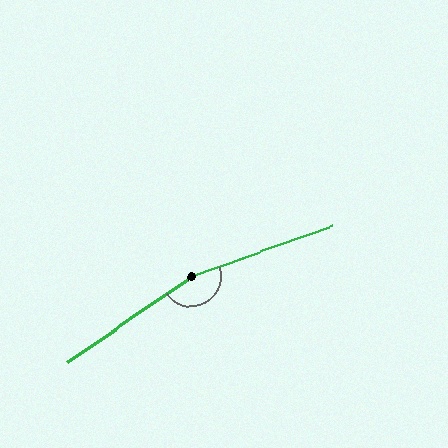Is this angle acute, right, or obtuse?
It is obtuse.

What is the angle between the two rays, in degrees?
Approximately 165 degrees.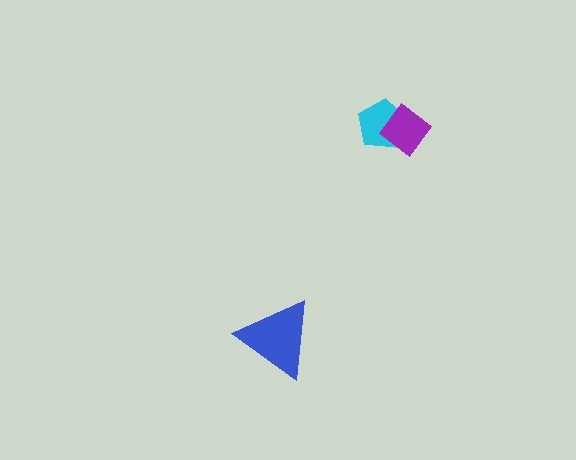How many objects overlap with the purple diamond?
1 object overlaps with the purple diamond.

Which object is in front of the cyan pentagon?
The purple diamond is in front of the cyan pentagon.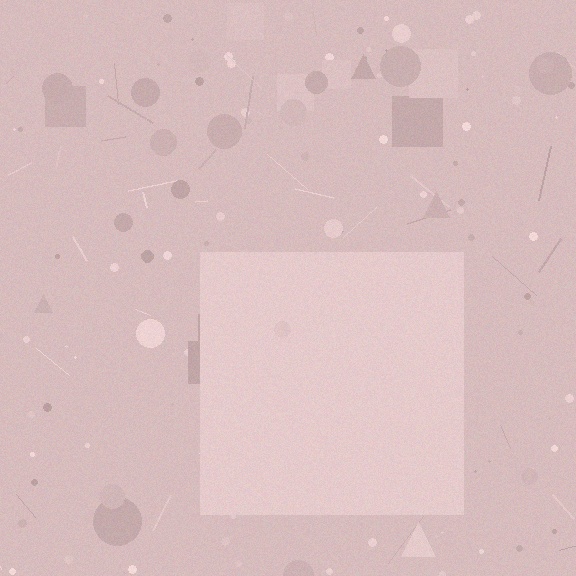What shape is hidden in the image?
A square is hidden in the image.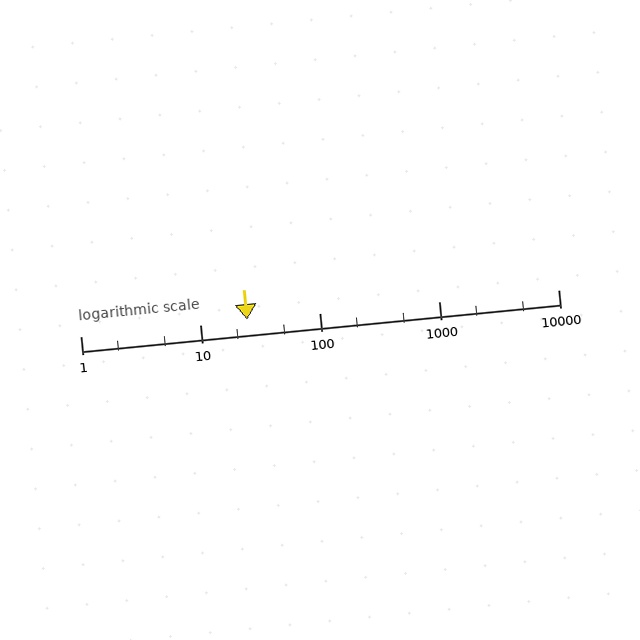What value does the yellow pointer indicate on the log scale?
The pointer indicates approximately 25.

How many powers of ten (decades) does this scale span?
The scale spans 4 decades, from 1 to 10000.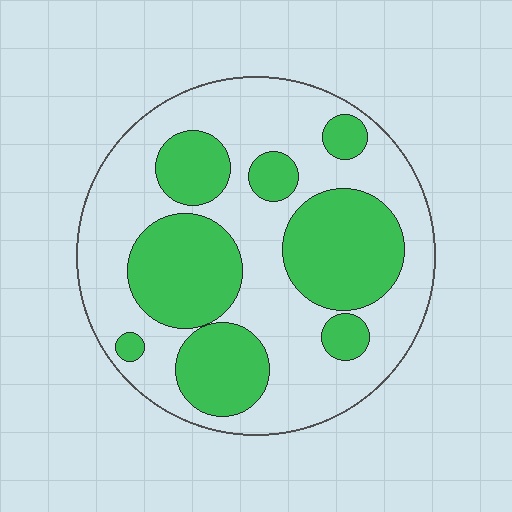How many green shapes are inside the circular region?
8.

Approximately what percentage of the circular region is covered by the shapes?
Approximately 40%.